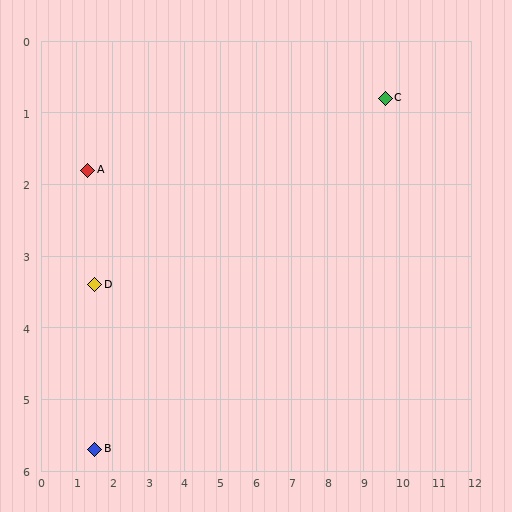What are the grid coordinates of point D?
Point D is at approximately (1.5, 3.4).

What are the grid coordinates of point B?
Point B is at approximately (1.5, 5.7).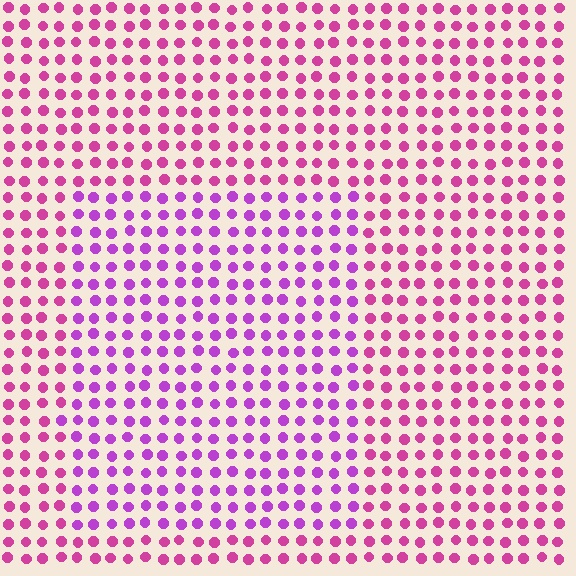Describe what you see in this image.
The image is filled with small magenta elements in a uniform arrangement. A rectangle-shaped region is visible where the elements are tinted to a slightly different hue, forming a subtle color boundary.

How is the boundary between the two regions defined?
The boundary is defined purely by a slight shift in hue (about 30 degrees). Spacing, size, and orientation are identical on both sides.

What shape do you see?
I see a rectangle.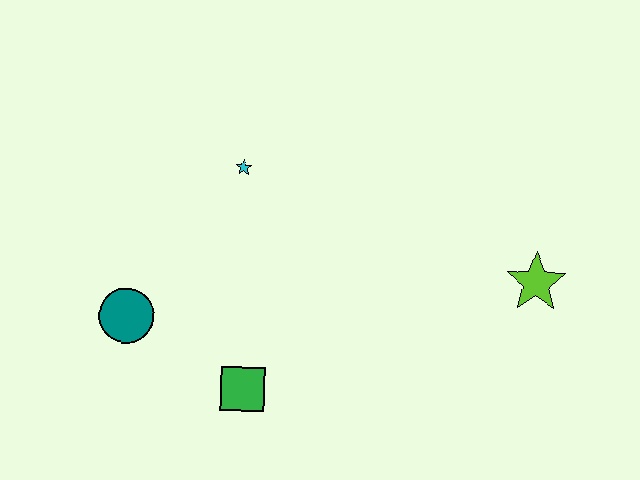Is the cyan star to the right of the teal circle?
Yes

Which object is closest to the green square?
The teal circle is closest to the green square.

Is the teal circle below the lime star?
Yes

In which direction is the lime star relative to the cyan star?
The lime star is to the right of the cyan star.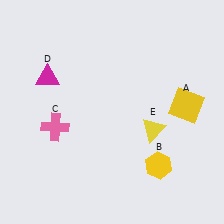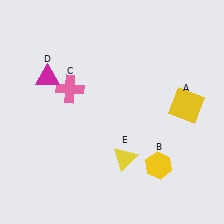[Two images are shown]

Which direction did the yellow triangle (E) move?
The yellow triangle (E) moved down.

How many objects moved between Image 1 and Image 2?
2 objects moved between the two images.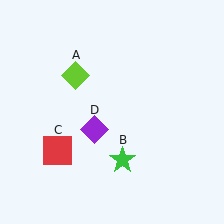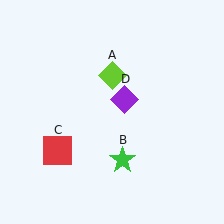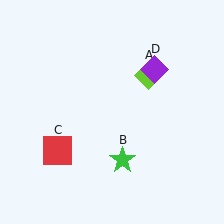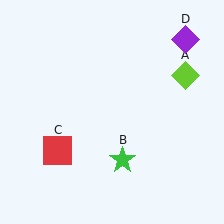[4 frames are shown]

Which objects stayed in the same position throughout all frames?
Green star (object B) and red square (object C) remained stationary.